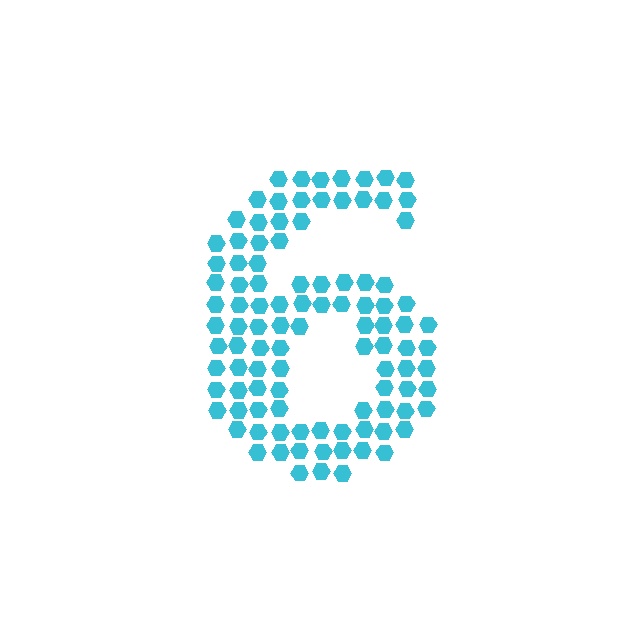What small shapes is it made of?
It is made of small hexagons.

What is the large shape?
The large shape is the digit 6.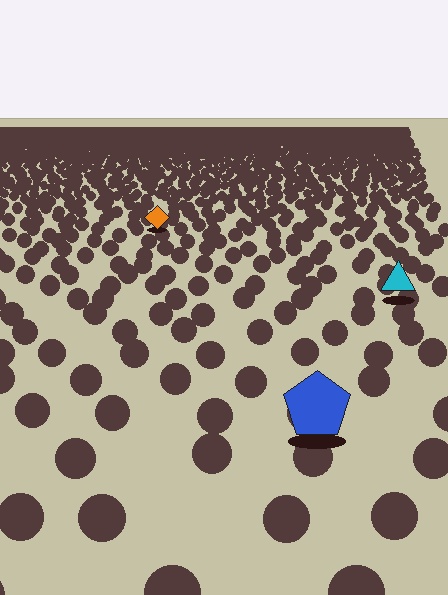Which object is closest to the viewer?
The blue pentagon is closest. The texture marks near it are larger and more spread out.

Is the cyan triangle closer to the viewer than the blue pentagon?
No. The blue pentagon is closer — you can tell from the texture gradient: the ground texture is coarser near it.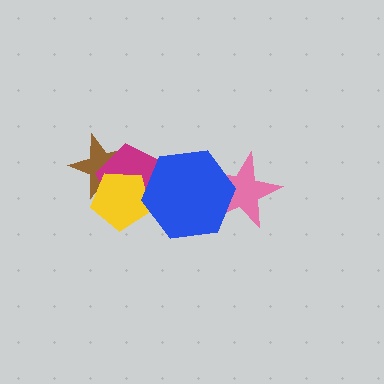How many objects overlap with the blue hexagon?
3 objects overlap with the blue hexagon.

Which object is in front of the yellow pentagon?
The blue hexagon is in front of the yellow pentagon.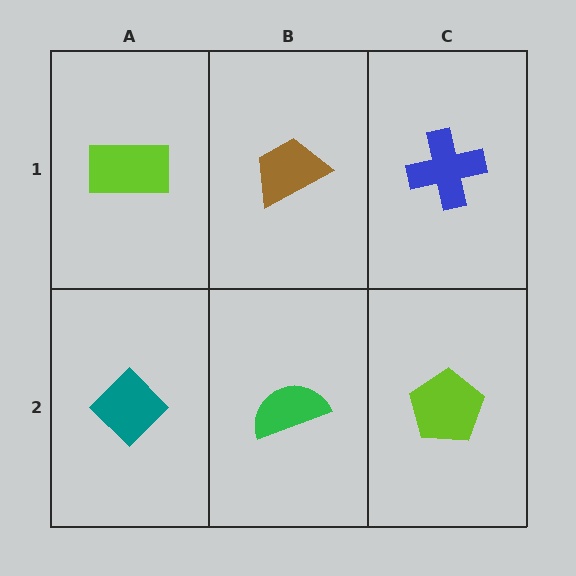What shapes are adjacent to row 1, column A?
A teal diamond (row 2, column A), a brown trapezoid (row 1, column B).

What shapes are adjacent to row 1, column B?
A green semicircle (row 2, column B), a lime rectangle (row 1, column A), a blue cross (row 1, column C).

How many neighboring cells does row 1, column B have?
3.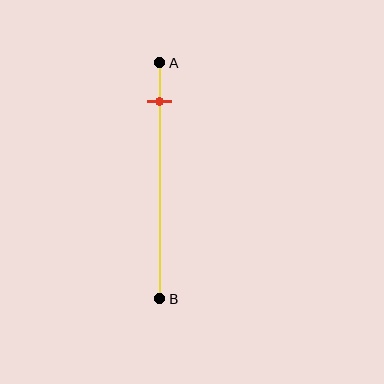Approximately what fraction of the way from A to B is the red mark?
The red mark is approximately 15% of the way from A to B.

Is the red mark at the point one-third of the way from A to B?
No, the mark is at about 15% from A, not at the 33% one-third point.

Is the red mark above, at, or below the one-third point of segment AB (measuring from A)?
The red mark is above the one-third point of segment AB.